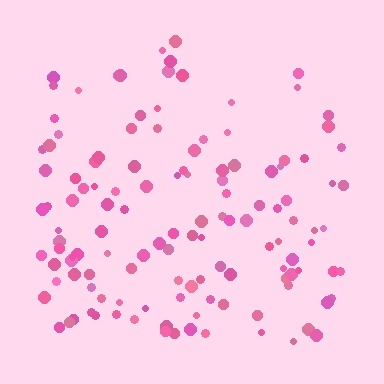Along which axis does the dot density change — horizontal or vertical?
Vertical.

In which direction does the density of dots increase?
From top to bottom, with the bottom side densest.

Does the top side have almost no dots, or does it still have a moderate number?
Still a moderate number, just noticeably fewer than the bottom.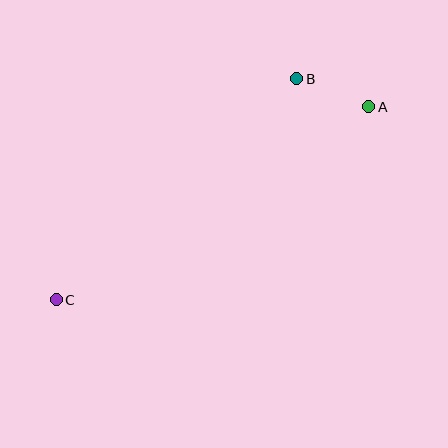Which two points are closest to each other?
Points A and B are closest to each other.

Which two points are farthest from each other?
Points A and C are farthest from each other.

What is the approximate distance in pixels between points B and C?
The distance between B and C is approximately 327 pixels.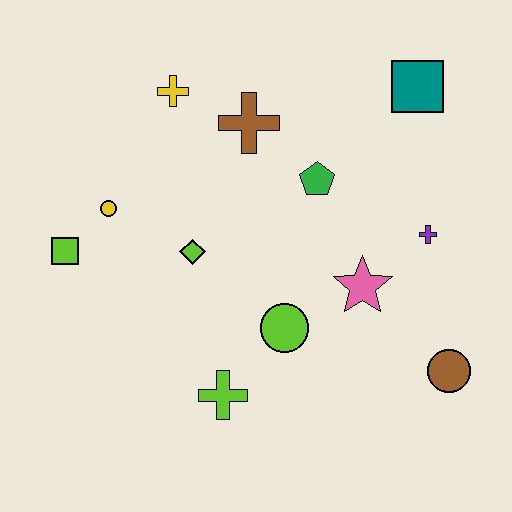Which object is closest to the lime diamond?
The yellow circle is closest to the lime diamond.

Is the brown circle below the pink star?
Yes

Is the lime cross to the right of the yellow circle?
Yes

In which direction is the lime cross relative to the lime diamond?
The lime cross is below the lime diamond.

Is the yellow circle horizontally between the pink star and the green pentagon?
No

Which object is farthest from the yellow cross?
The brown circle is farthest from the yellow cross.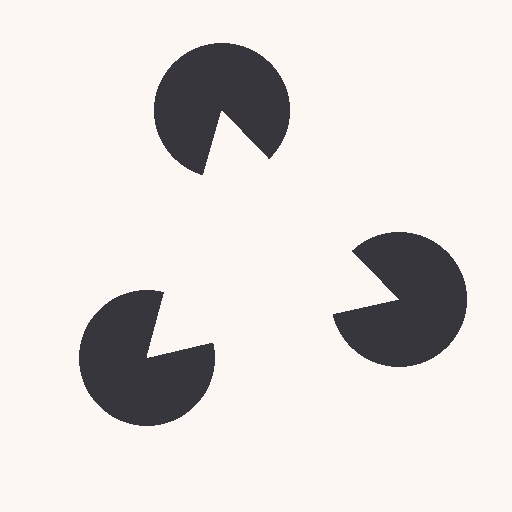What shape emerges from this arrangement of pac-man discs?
An illusory triangle — its edges are inferred from the aligned wedge cuts in the pac-man discs, not physically drawn.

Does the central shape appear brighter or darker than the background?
It typically appears slightly brighter than the background, even though no actual brightness change is drawn.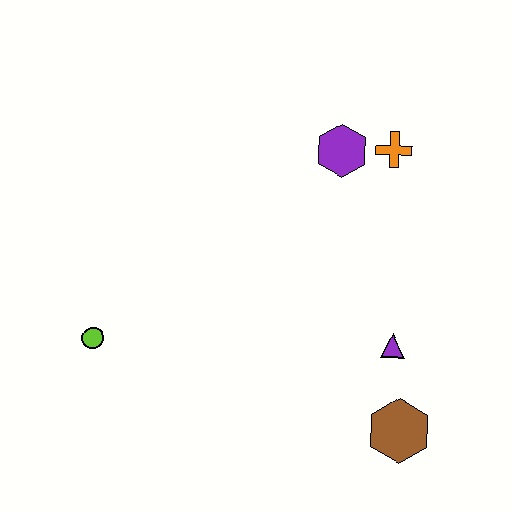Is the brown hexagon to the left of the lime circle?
No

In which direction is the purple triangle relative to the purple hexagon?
The purple triangle is below the purple hexagon.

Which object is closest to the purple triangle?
The brown hexagon is closest to the purple triangle.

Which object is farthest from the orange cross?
The lime circle is farthest from the orange cross.